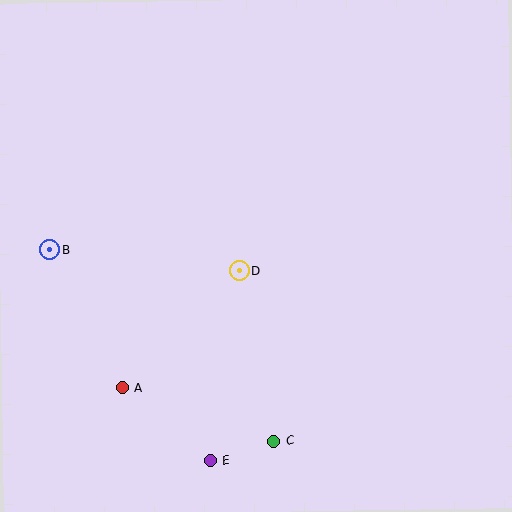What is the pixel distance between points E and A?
The distance between E and A is 114 pixels.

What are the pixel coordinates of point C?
Point C is at (274, 441).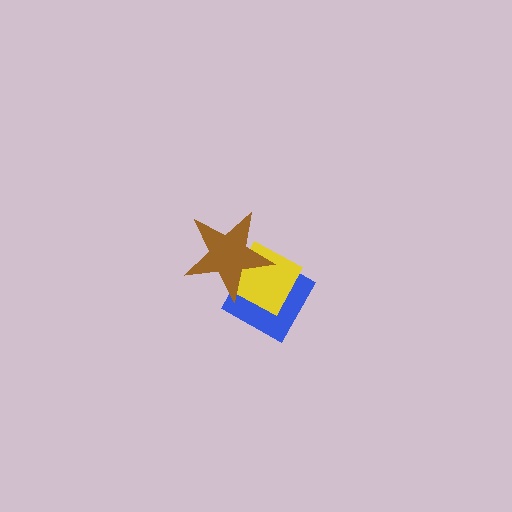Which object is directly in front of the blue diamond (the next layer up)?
The yellow square is directly in front of the blue diamond.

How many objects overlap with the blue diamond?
2 objects overlap with the blue diamond.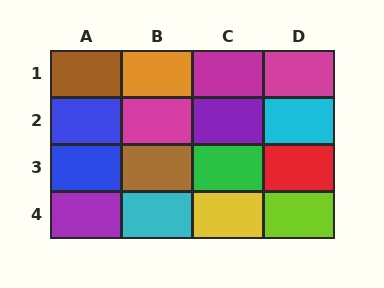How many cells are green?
1 cell is green.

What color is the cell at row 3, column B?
Brown.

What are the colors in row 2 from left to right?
Blue, magenta, purple, cyan.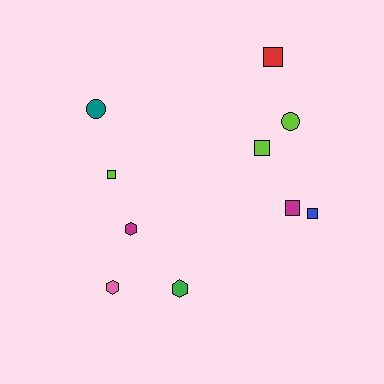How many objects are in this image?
There are 10 objects.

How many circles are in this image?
There are 2 circles.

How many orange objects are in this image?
There are no orange objects.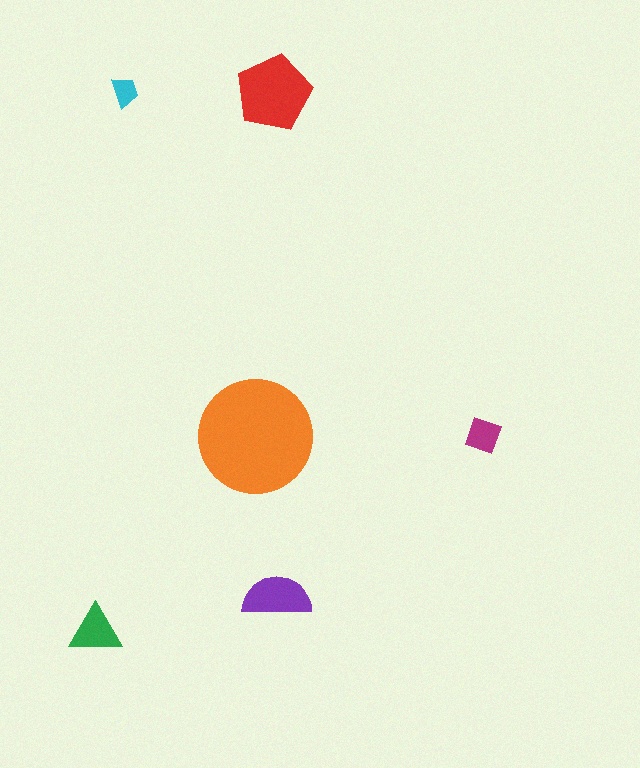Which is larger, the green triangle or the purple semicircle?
The purple semicircle.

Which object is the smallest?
The cyan trapezoid.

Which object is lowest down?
The green triangle is bottommost.